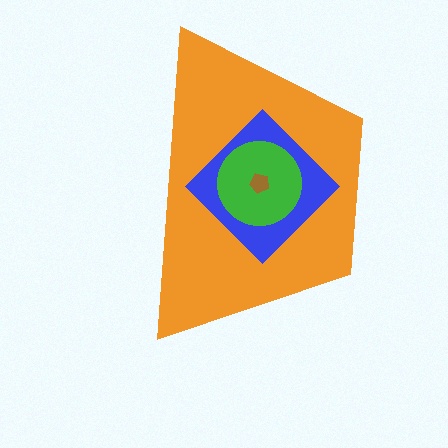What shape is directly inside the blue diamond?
The green circle.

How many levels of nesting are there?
4.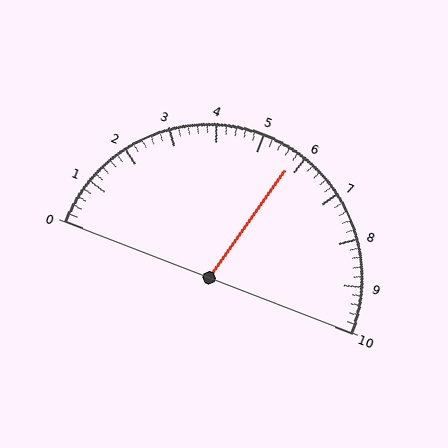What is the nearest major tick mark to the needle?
The nearest major tick mark is 6.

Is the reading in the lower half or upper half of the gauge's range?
The reading is in the upper half of the range (0 to 10).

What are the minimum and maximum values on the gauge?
The gauge ranges from 0 to 10.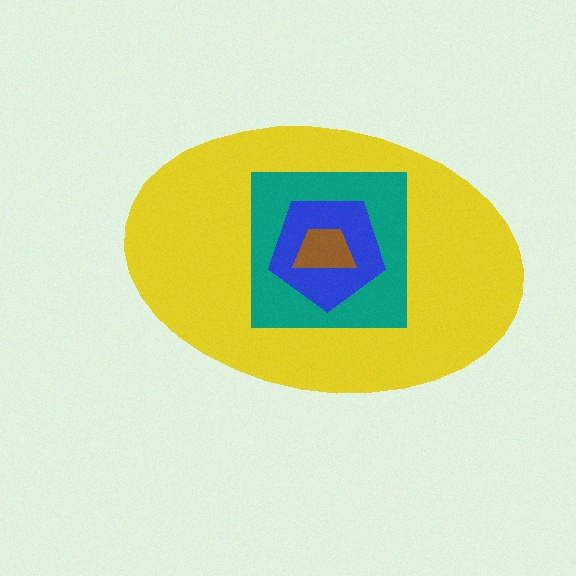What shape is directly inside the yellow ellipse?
The teal square.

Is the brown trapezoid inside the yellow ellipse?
Yes.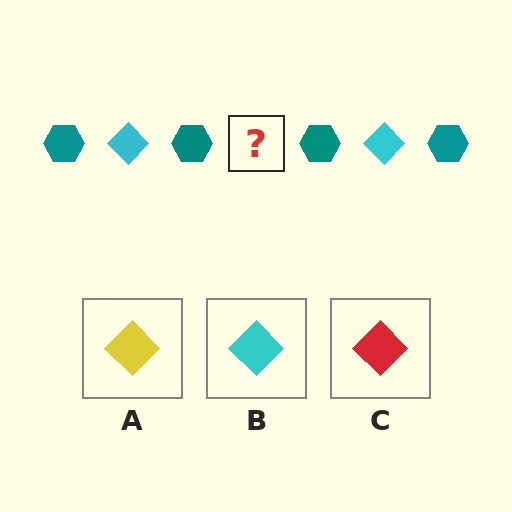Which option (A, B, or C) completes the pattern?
B.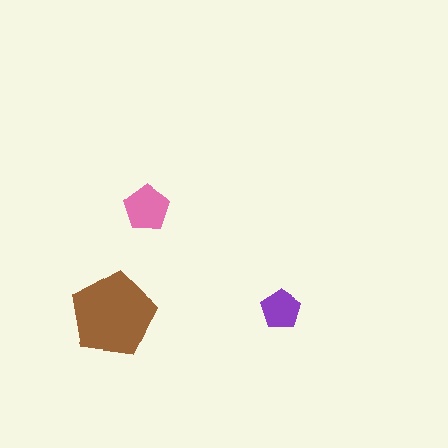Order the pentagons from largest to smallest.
the brown one, the pink one, the purple one.